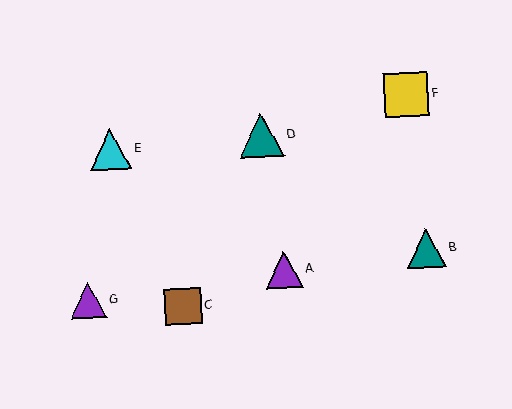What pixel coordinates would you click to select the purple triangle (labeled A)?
Click at (284, 270) to select the purple triangle A.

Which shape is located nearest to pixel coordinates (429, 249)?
The teal triangle (labeled B) at (426, 249) is nearest to that location.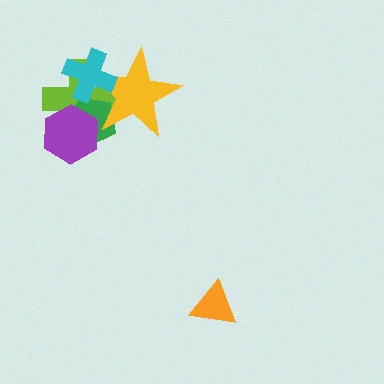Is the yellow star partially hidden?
Yes, it is partially covered by another shape.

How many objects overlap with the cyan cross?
3 objects overlap with the cyan cross.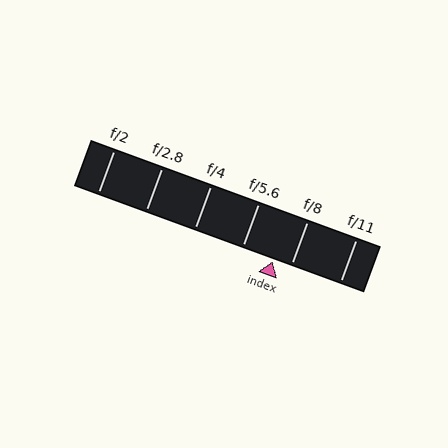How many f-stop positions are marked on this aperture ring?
There are 6 f-stop positions marked.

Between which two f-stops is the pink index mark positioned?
The index mark is between f/5.6 and f/8.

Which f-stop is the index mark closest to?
The index mark is closest to f/8.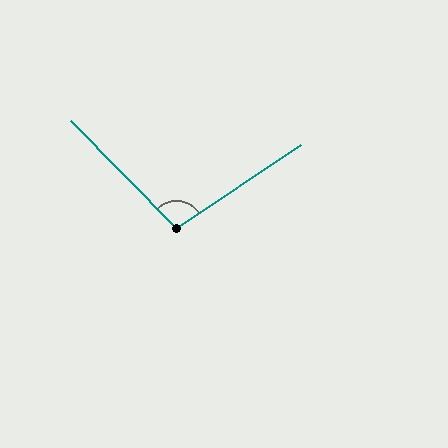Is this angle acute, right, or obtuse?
It is obtuse.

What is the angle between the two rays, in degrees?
Approximately 100 degrees.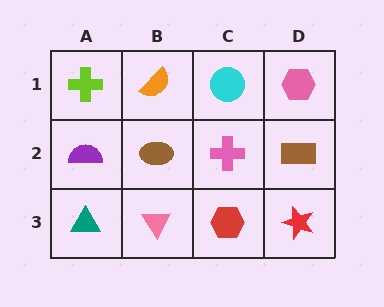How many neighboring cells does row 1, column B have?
3.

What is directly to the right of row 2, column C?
A brown rectangle.